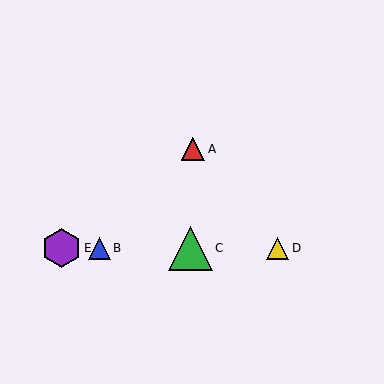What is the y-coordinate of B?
Object B is at y≈248.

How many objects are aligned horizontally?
4 objects (B, C, D, E) are aligned horizontally.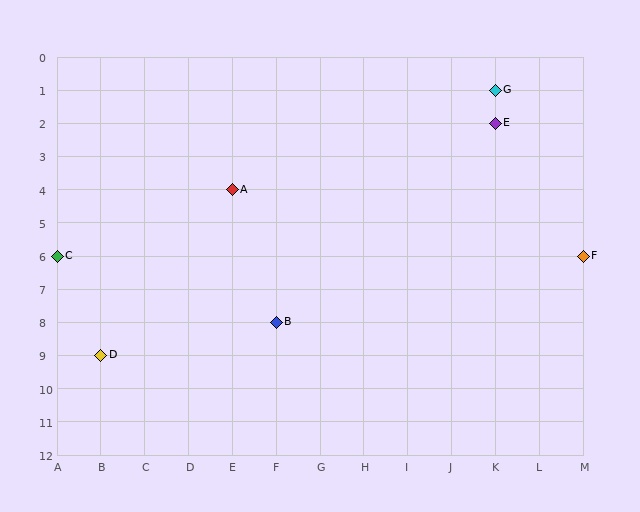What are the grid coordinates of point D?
Point D is at grid coordinates (B, 9).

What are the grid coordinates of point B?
Point B is at grid coordinates (F, 8).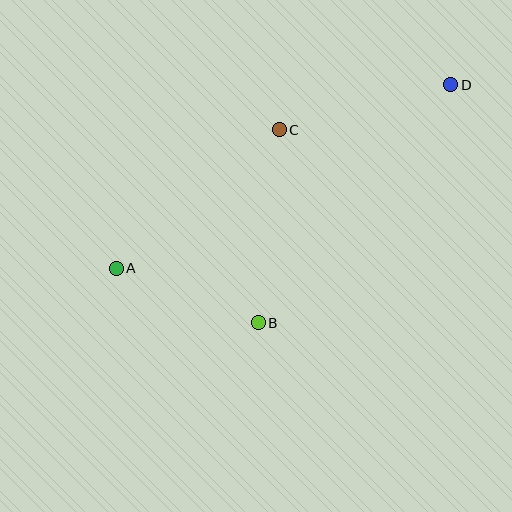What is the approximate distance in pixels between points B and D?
The distance between B and D is approximately 306 pixels.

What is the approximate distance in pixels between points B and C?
The distance between B and C is approximately 194 pixels.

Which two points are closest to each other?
Points A and B are closest to each other.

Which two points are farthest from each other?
Points A and D are farthest from each other.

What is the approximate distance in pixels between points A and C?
The distance between A and C is approximately 214 pixels.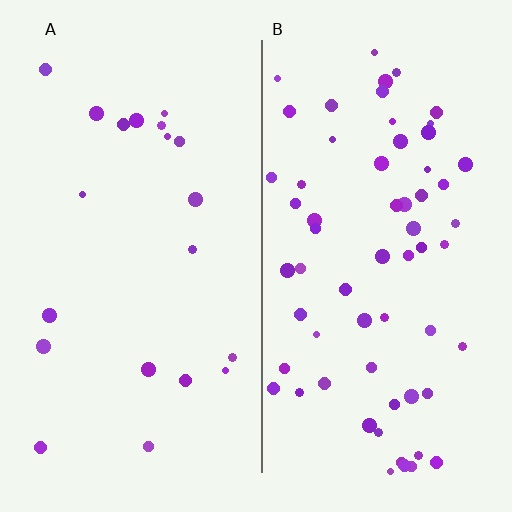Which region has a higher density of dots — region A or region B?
B (the right).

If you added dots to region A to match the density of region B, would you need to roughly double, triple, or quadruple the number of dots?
Approximately triple.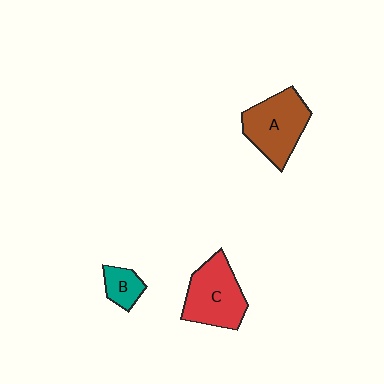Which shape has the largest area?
Shape C (red).